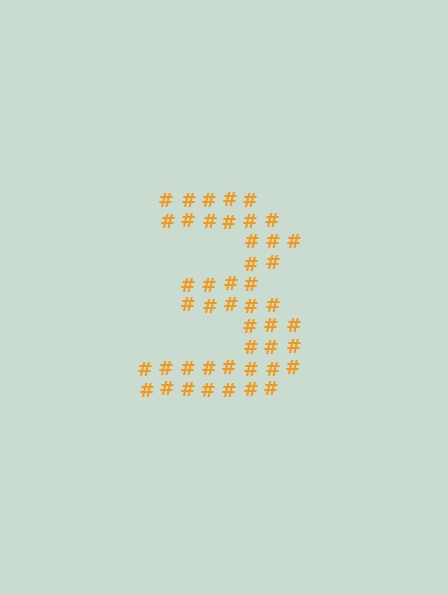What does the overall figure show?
The overall figure shows the digit 3.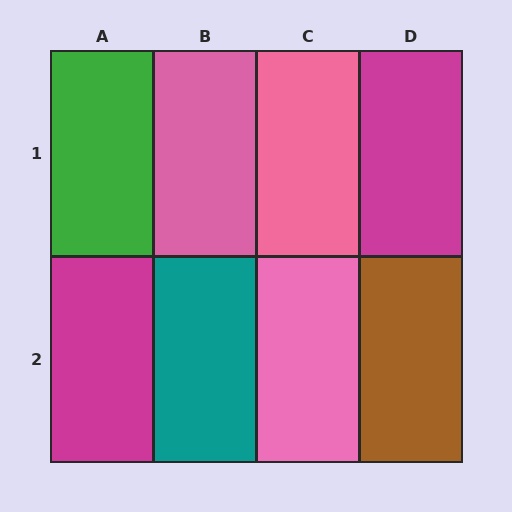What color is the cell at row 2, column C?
Pink.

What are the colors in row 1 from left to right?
Green, pink, pink, magenta.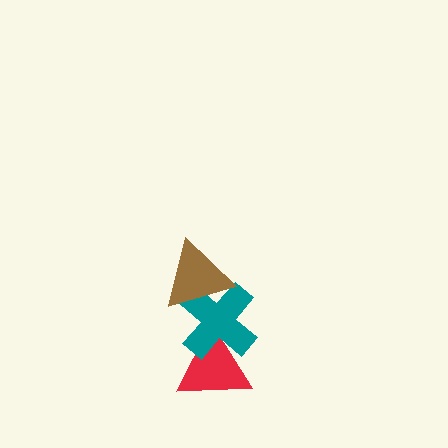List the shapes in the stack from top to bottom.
From top to bottom: the brown triangle, the teal cross, the red triangle.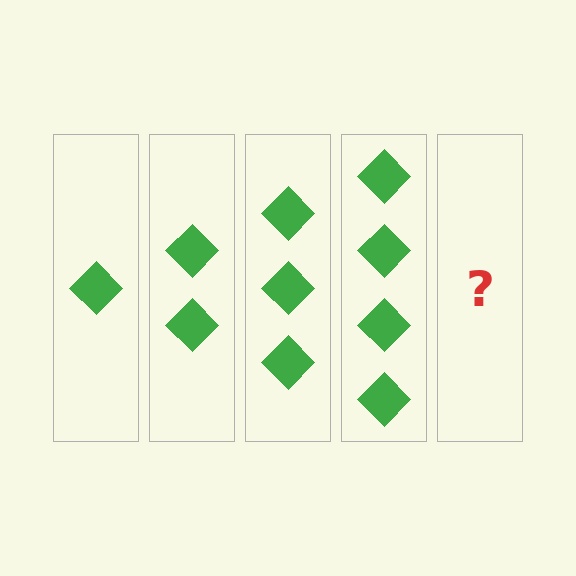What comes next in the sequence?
The next element should be 5 diamonds.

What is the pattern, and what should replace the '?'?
The pattern is that each step adds one more diamond. The '?' should be 5 diamonds.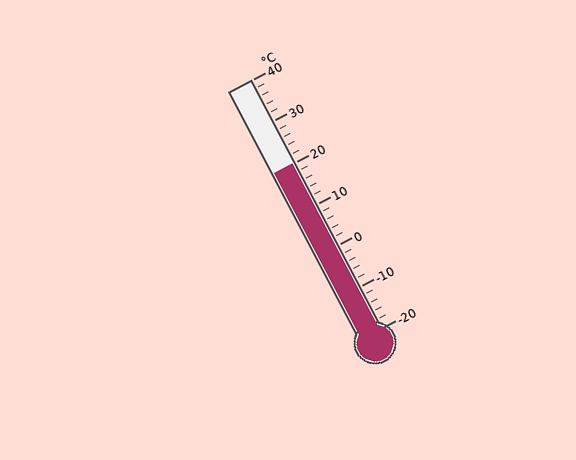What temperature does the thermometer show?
The thermometer shows approximately 20°C.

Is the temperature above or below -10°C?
The temperature is above -10°C.